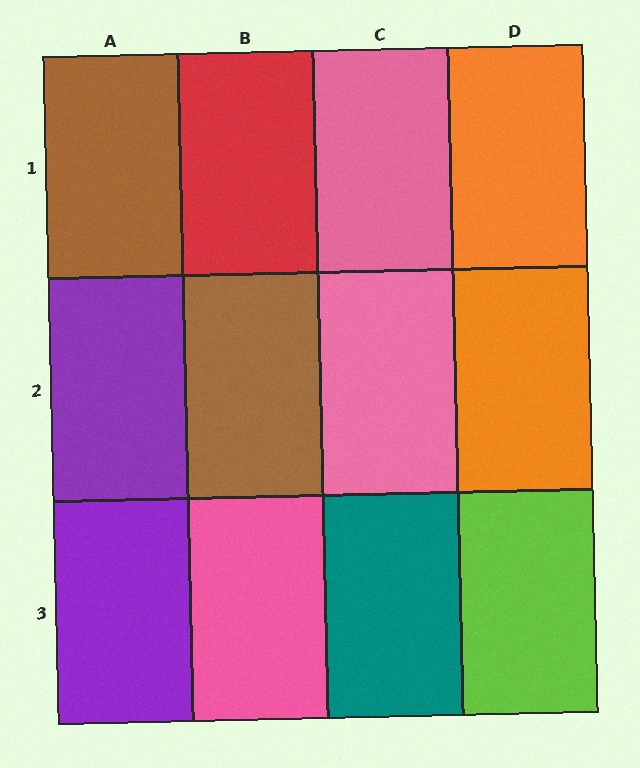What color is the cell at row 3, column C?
Teal.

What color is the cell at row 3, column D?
Lime.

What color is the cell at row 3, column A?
Purple.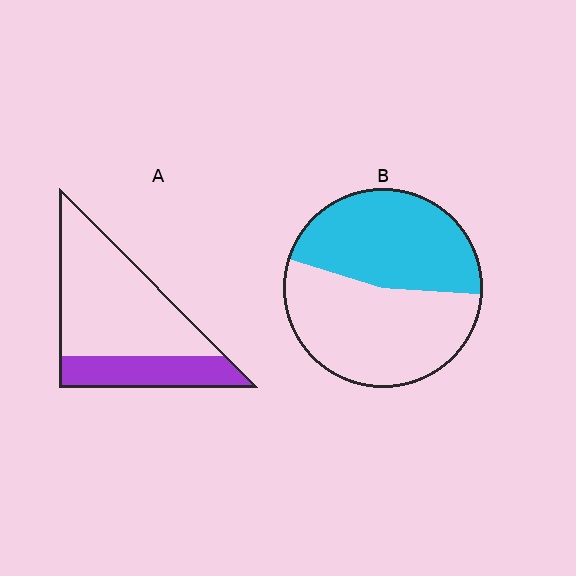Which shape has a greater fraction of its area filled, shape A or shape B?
Shape B.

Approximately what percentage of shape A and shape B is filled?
A is approximately 30% and B is approximately 45%.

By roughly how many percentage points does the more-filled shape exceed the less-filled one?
By roughly 15 percentage points (B over A).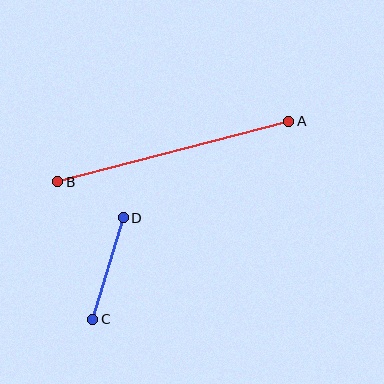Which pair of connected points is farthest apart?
Points A and B are farthest apart.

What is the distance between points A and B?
The distance is approximately 239 pixels.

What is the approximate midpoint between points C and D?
The midpoint is at approximately (108, 269) pixels.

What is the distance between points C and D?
The distance is approximately 106 pixels.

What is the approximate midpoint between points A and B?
The midpoint is at approximately (173, 151) pixels.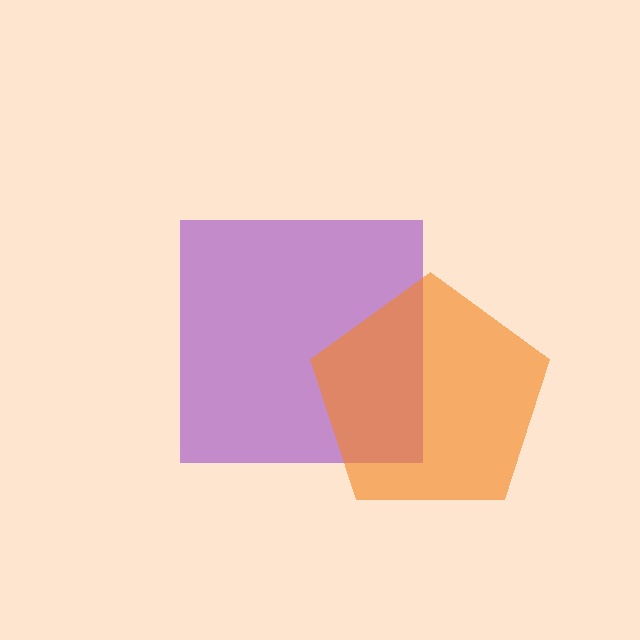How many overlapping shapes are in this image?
There are 2 overlapping shapes in the image.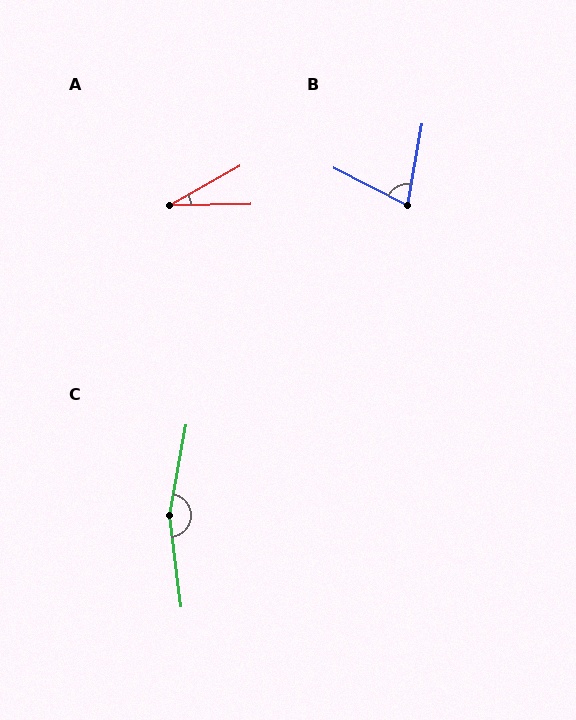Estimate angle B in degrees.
Approximately 73 degrees.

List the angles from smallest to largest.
A (28°), B (73°), C (162°).